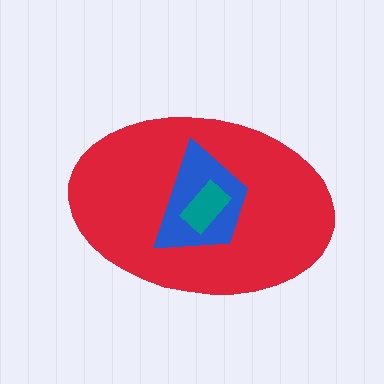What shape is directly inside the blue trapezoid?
The teal rectangle.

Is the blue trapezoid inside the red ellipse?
Yes.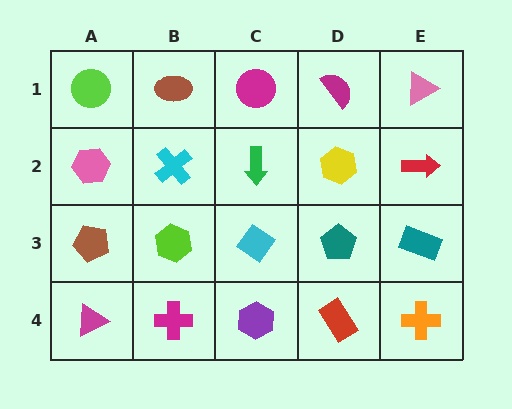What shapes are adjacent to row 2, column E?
A pink triangle (row 1, column E), a teal rectangle (row 3, column E), a yellow hexagon (row 2, column D).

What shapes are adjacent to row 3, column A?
A pink hexagon (row 2, column A), a magenta triangle (row 4, column A), a lime hexagon (row 3, column B).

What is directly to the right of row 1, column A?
A brown ellipse.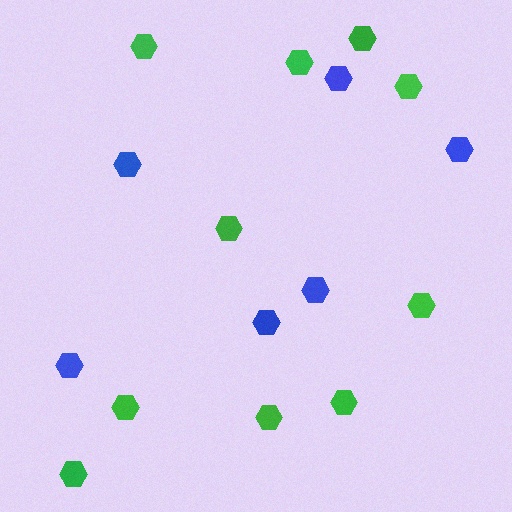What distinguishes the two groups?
There are 2 groups: one group of blue hexagons (6) and one group of green hexagons (10).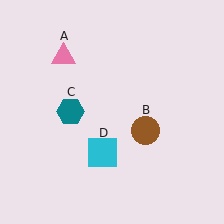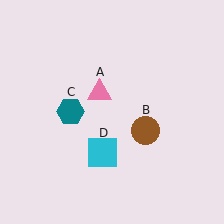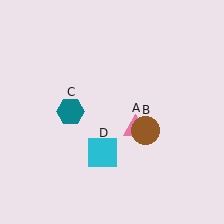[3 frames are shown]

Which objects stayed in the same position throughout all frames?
Brown circle (object B) and teal hexagon (object C) and cyan square (object D) remained stationary.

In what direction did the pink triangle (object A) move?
The pink triangle (object A) moved down and to the right.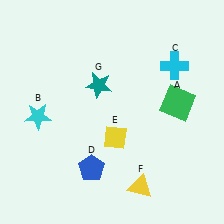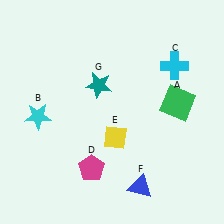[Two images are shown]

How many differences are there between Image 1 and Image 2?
There are 2 differences between the two images.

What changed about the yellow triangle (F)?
In Image 1, F is yellow. In Image 2, it changed to blue.